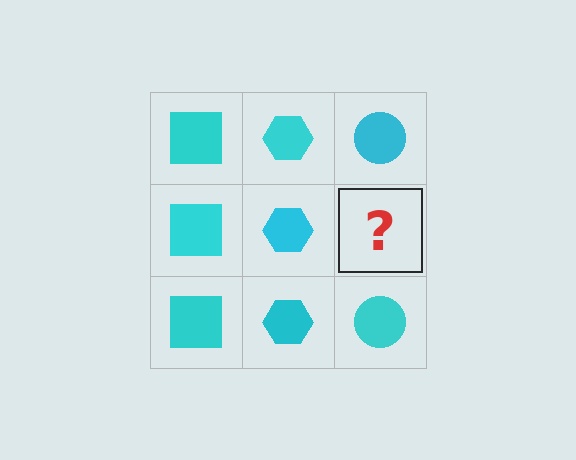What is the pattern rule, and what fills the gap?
The rule is that each column has a consistent shape. The gap should be filled with a cyan circle.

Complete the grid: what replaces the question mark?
The question mark should be replaced with a cyan circle.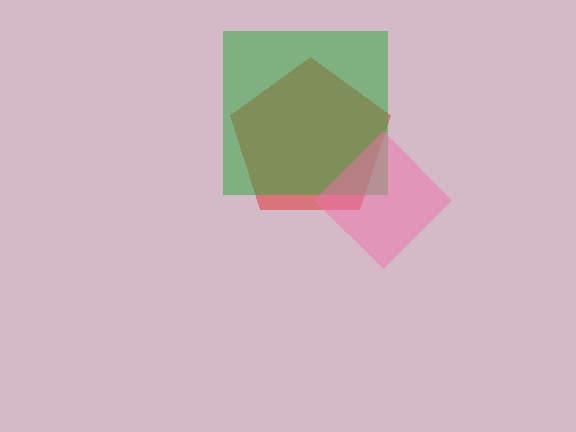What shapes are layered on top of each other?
The layered shapes are: a red pentagon, a green square, a pink diamond.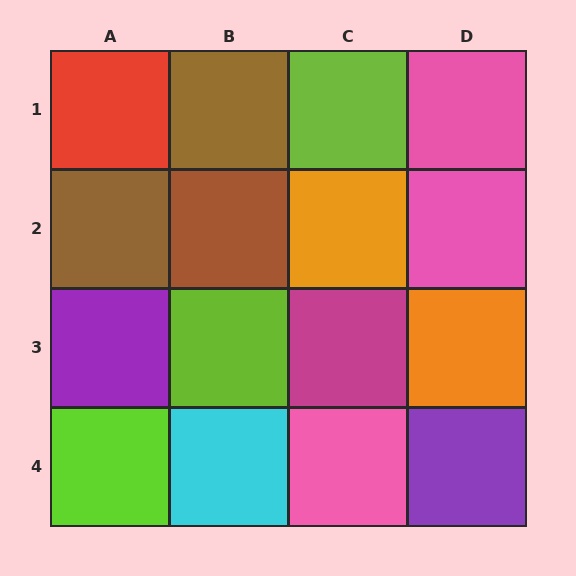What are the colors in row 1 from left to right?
Red, brown, lime, pink.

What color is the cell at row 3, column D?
Orange.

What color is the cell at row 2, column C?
Orange.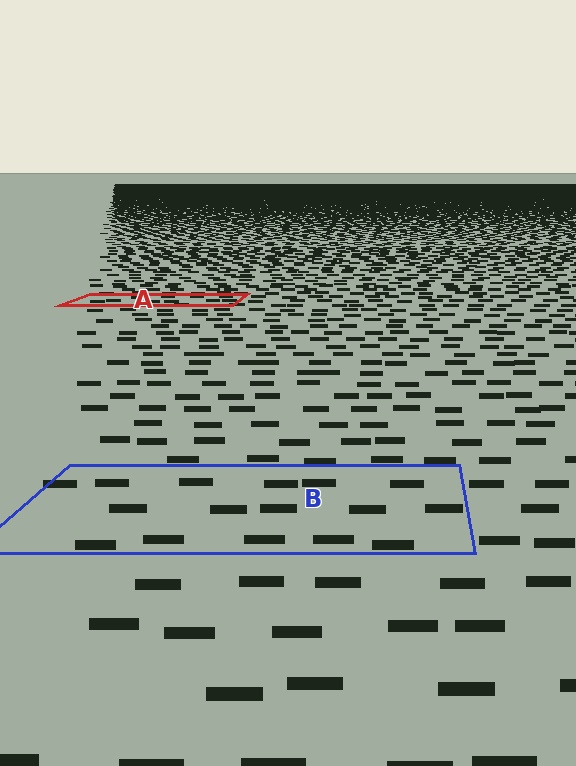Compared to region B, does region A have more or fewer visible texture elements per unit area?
Region A has more texture elements per unit area — they are packed more densely because it is farther away.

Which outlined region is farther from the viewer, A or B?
Region A is farther from the viewer — the texture elements inside it appear smaller and more densely packed.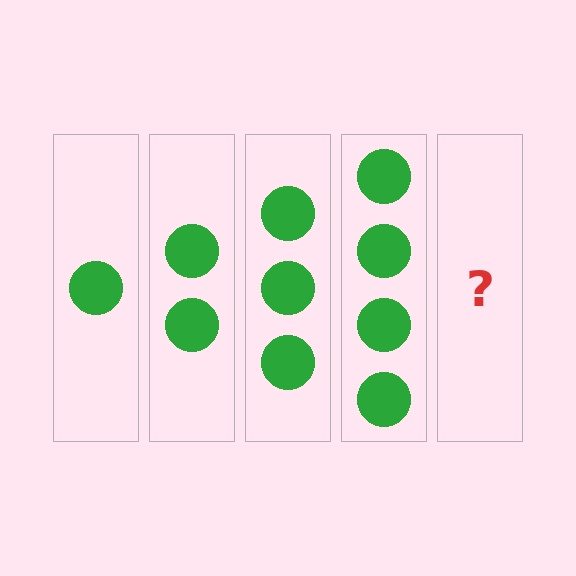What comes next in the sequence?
The next element should be 5 circles.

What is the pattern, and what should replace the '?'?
The pattern is that each step adds one more circle. The '?' should be 5 circles.